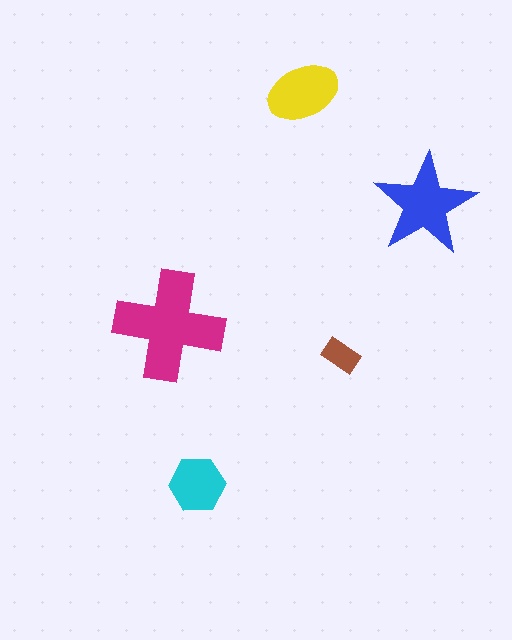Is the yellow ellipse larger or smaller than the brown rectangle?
Larger.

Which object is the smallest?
The brown rectangle.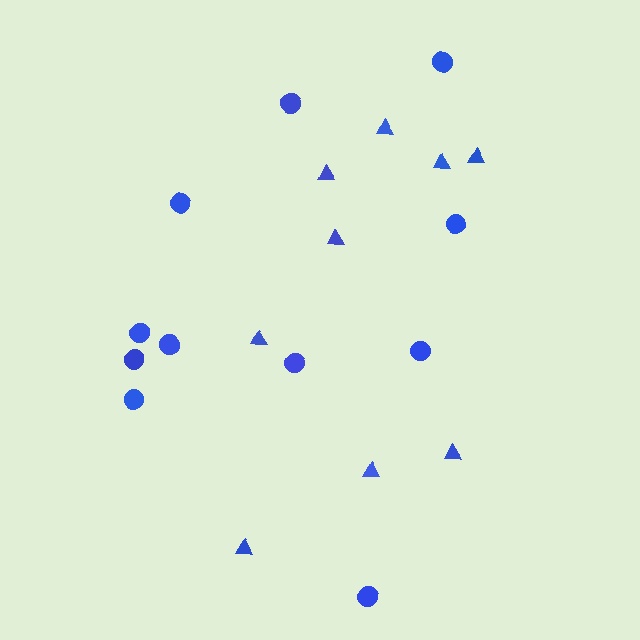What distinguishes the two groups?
There are 2 groups: one group of circles (11) and one group of triangles (9).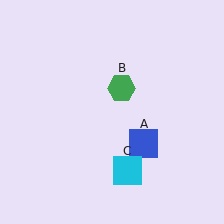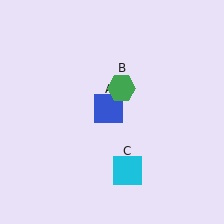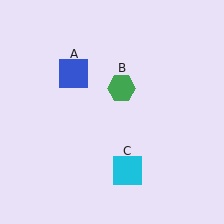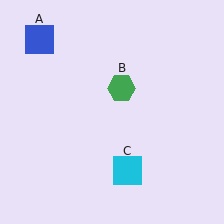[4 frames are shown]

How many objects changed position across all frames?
1 object changed position: blue square (object A).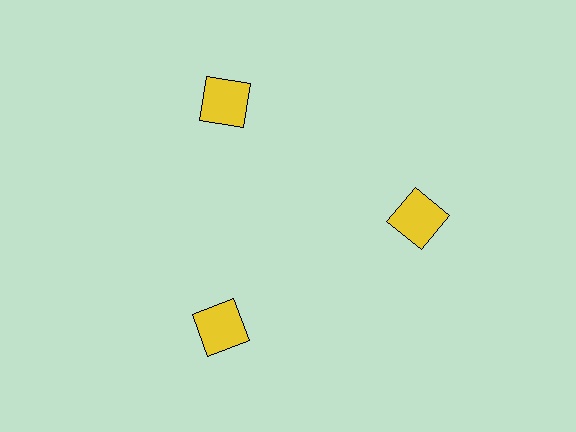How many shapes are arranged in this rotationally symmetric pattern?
There are 3 shapes, arranged in 3 groups of 1.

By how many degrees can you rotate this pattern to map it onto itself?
The pattern maps onto itself every 120 degrees of rotation.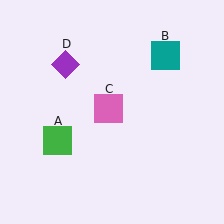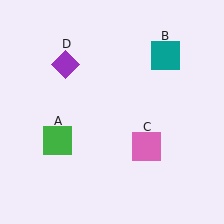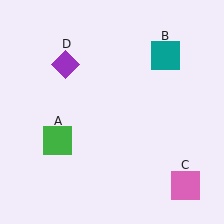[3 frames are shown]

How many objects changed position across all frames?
1 object changed position: pink square (object C).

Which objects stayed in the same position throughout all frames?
Green square (object A) and teal square (object B) and purple diamond (object D) remained stationary.